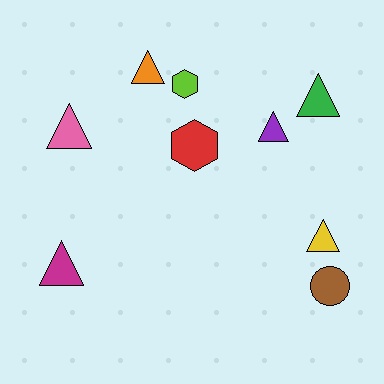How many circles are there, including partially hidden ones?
There is 1 circle.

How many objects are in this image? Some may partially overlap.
There are 9 objects.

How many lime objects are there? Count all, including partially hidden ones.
There is 1 lime object.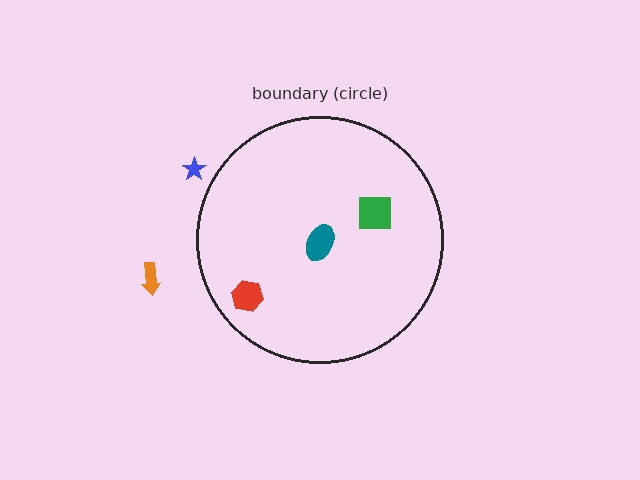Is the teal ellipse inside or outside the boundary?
Inside.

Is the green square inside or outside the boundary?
Inside.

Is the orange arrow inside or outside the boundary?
Outside.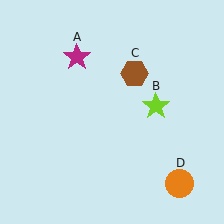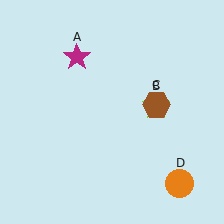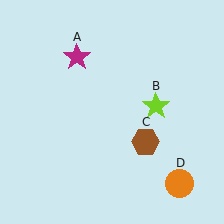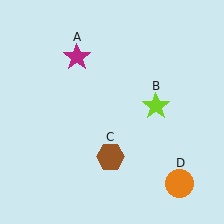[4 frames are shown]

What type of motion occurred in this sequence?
The brown hexagon (object C) rotated clockwise around the center of the scene.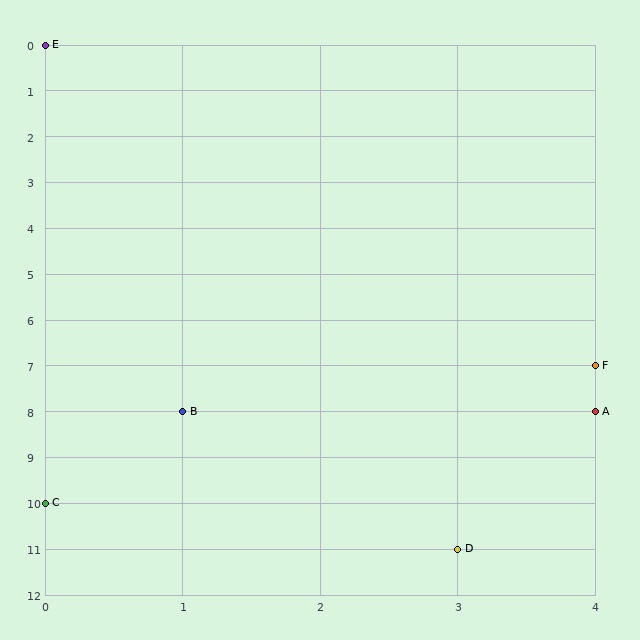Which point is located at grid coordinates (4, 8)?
Point A is at (4, 8).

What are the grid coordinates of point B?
Point B is at grid coordinates (1, 8).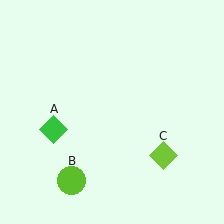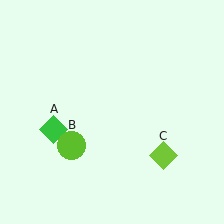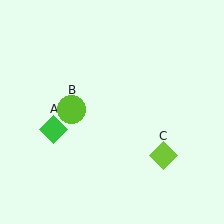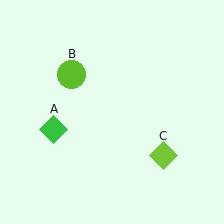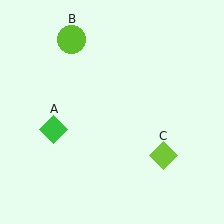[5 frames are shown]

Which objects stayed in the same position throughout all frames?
Green diamond (object A) and lime diamond (object C) remained stationary.